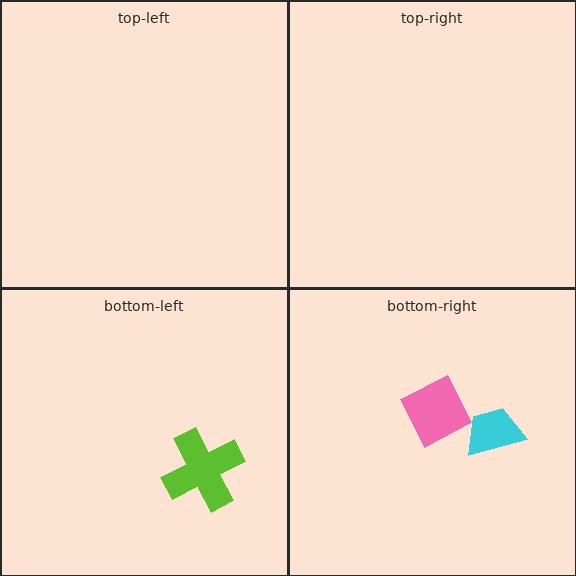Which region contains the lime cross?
The bottom-left region.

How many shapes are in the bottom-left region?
1.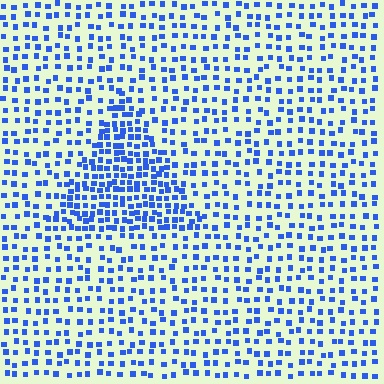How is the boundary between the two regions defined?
The boundary is defined by a change in element density (approximately 2.0x ratio). All elements are the same color, size, and shape.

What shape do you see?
I see a triangle.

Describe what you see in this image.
The image contains small blue elements arranged at two different densities. A triangle-shaped region is visible where the elements are more densely packed than the surrounding area.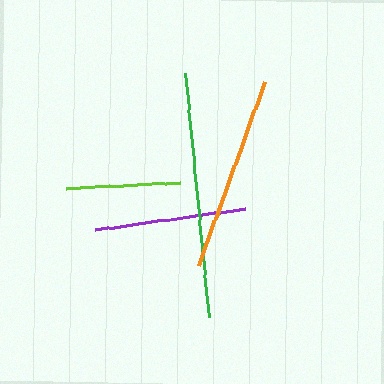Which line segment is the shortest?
The lime line is the shortest at approximately 114 pixels.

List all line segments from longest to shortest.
From longest to shortest: green, orange, purple, lime.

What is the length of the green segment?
The green segment is approximately 246 pixels long.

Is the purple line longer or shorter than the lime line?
The purple line is longer than the lime line.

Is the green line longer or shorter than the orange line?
The green line is longer than the orange line.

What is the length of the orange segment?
The orange segment is approximately 196 pixels long.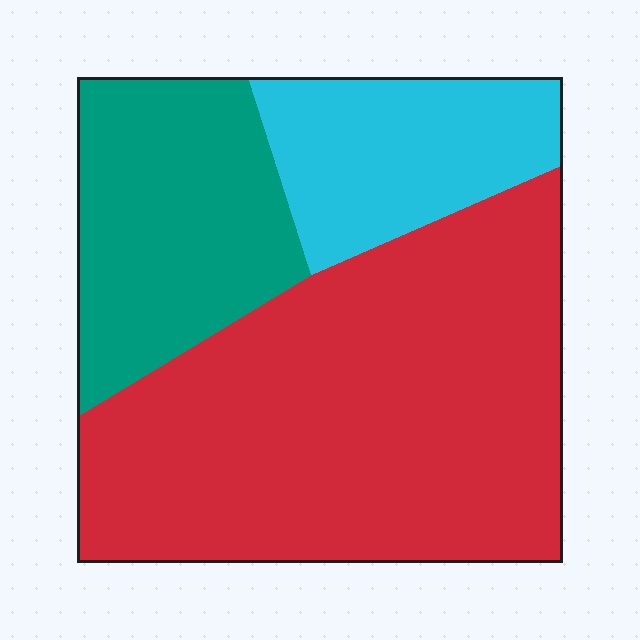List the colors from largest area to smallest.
From largest to smallest: red, teal, cyan.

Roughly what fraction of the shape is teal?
Teal takes up about one quarter (1/4) of the shape.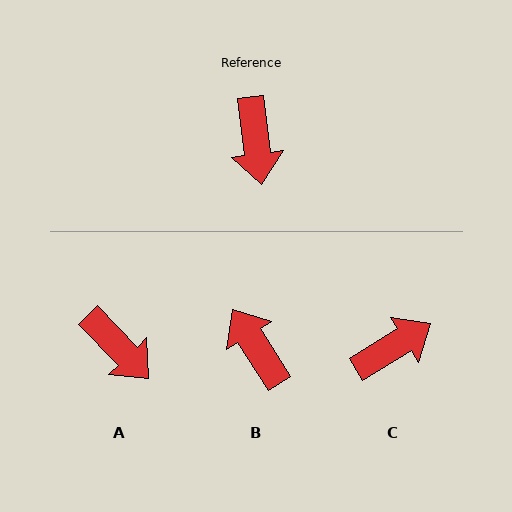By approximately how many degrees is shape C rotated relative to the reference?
Approximately 114 degrees counter-clockwise.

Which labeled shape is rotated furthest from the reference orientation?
B, about 155 degrees away.